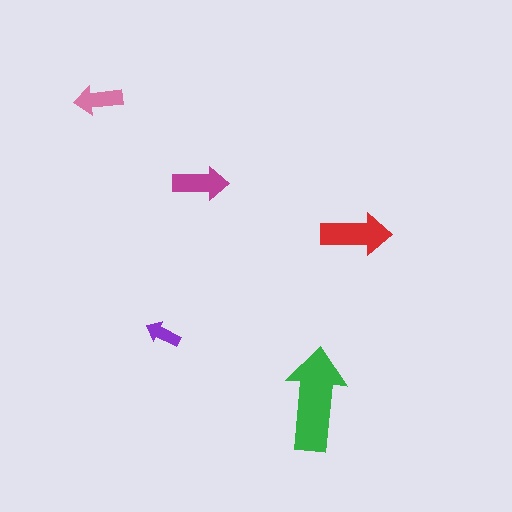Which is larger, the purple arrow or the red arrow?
The red one.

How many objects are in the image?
There are 5 objects in the image.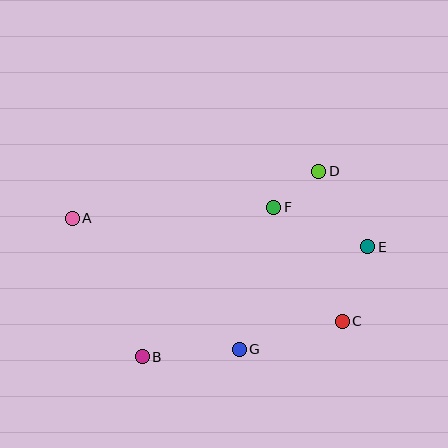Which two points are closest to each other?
Points D and F are closest to each other.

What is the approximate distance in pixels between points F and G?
The distance between F and G is approximately 146 pixels.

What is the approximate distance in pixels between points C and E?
The distance between C and E is approximately 79 pixels.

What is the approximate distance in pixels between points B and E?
The distance between B and E is approximately 251 pixels.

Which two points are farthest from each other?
Points A and E are farthest from each other.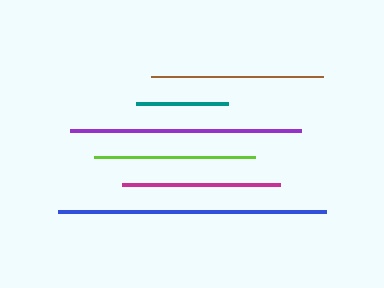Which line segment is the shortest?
The teal line is the shortest at approximately 92 pixels.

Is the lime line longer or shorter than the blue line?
The blue line is longer than the lime line.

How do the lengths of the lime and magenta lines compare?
The lime and magenta lines are approximately the same length.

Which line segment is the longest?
The blue line is the longest at approximately 268 pixels.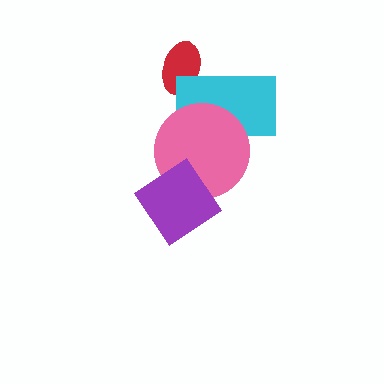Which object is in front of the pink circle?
The purple diamond is in front of the pink circle.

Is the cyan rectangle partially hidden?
Yes, it is partially covered by another shape.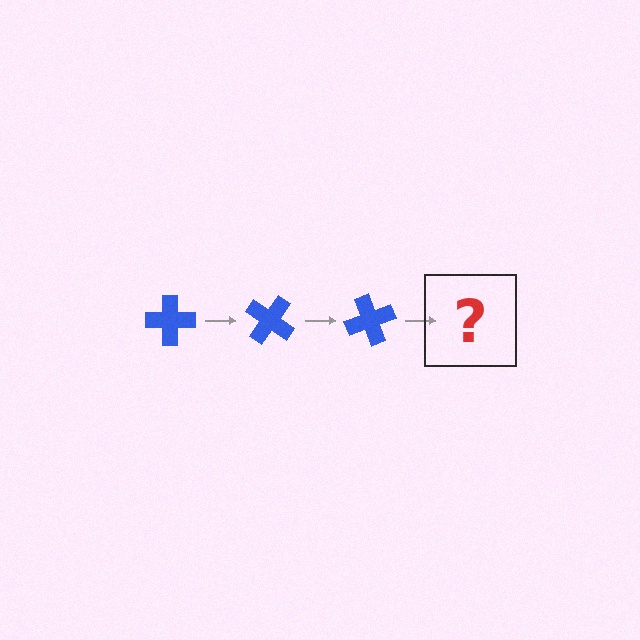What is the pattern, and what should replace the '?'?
The pattern is that the cross rotates 35 degrees each step. The '?' should be a blue cross rotated 105 degrees.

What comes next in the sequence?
The next element should be a blue cross rotated 105 degrees.